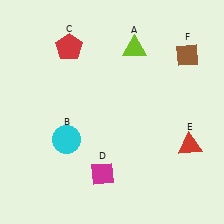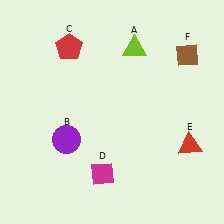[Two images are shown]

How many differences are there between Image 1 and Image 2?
There is 1 difference between the two images.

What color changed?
The circle (B) changed from cyan in Image 1 to purple in Image 2.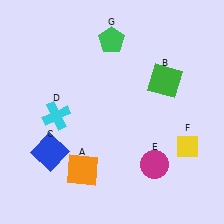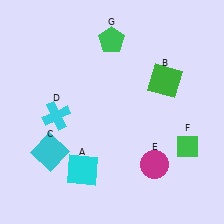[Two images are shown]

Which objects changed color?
A changed from orange to cyan. C changed from blue to cyan. F changed from yellow to green.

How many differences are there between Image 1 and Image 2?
There are 3 differences between the two images.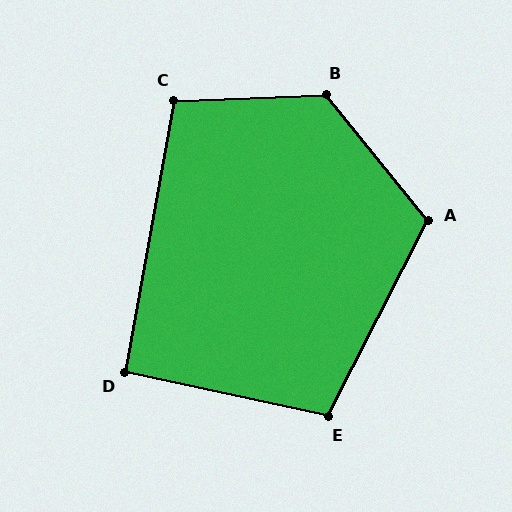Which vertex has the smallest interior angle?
D, at approximately 92 degrees.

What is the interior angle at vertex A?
Approximately 114 degrees (obtuse).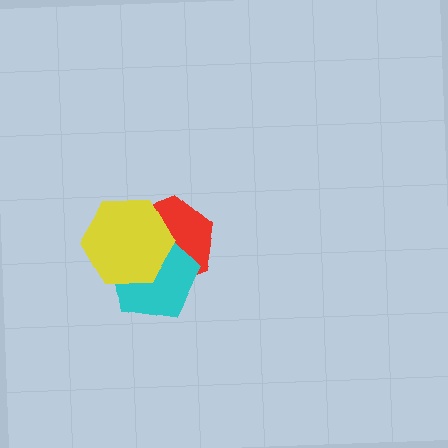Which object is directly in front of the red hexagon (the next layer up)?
The cyan pentagon is directly in front of the red hexagon.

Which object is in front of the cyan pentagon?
The yellow hexagon is in front of the cyan pentagon.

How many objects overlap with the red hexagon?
2 objects overlap with the red hexagon.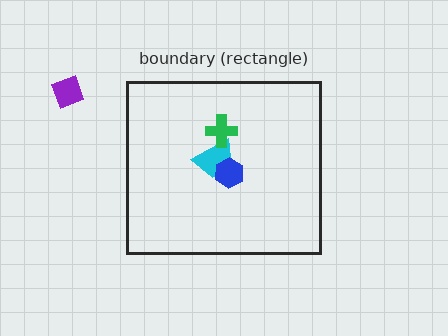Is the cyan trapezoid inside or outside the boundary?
Inside.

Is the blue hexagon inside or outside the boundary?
Inside.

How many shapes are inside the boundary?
3 inside, 1 outside.